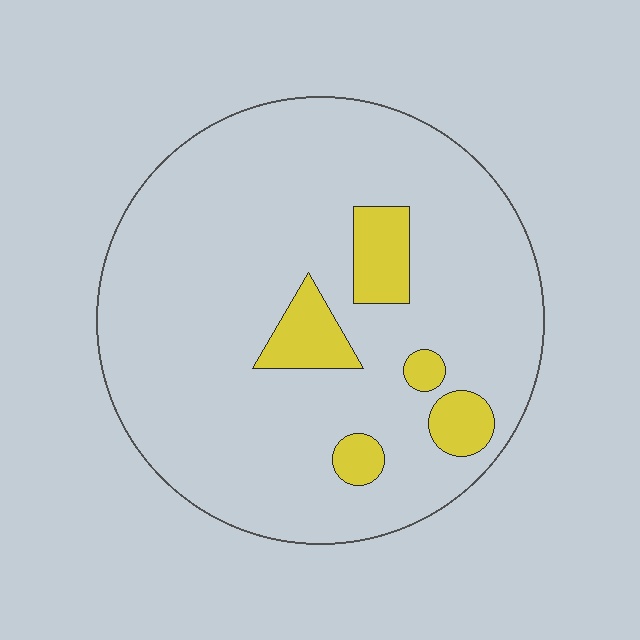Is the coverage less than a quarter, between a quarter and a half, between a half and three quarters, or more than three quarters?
Less than a quarter.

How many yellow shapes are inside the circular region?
5.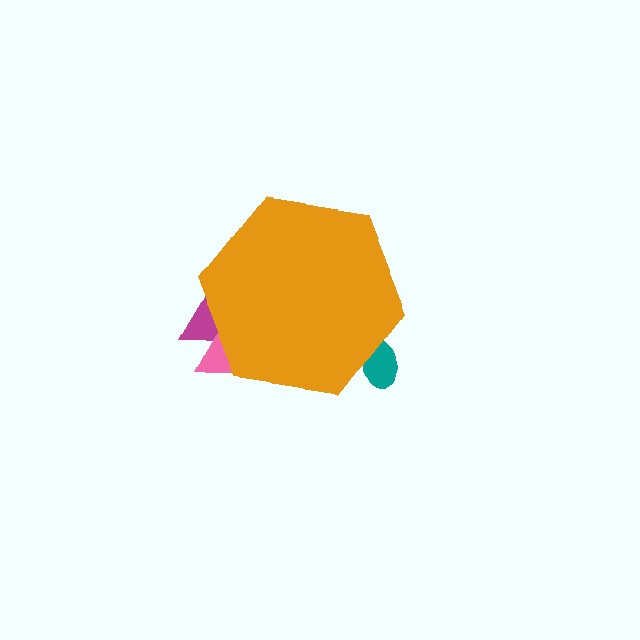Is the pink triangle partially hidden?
Yes, the pink triangle is partially hidden behind the orange hexagon.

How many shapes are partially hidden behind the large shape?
3 shapes are partially hidden.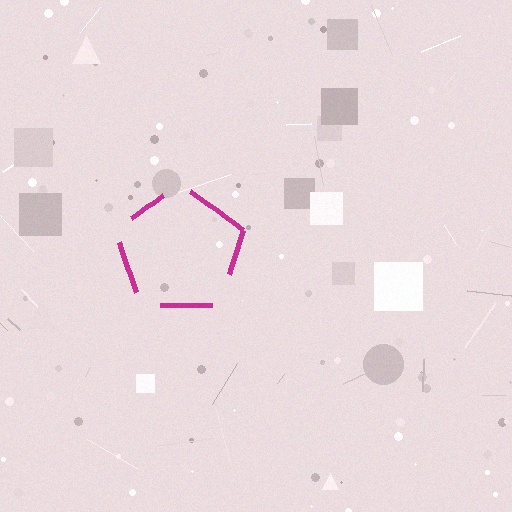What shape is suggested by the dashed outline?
The dashed outline suggests a pentagon.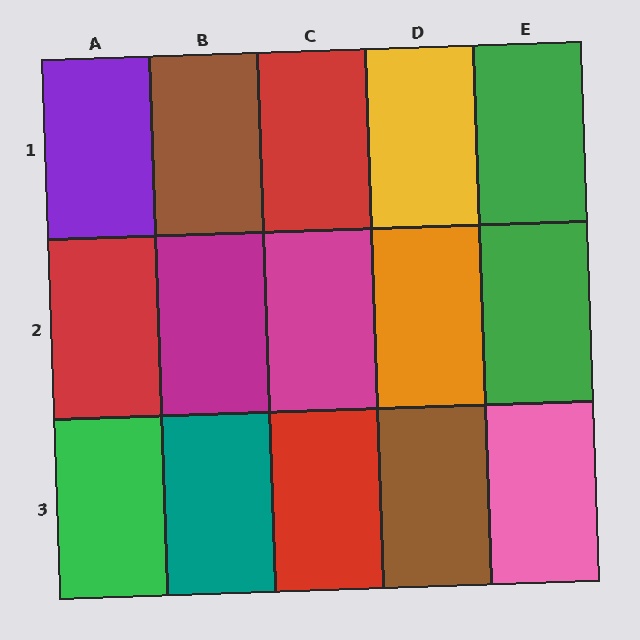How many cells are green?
3 cells are green.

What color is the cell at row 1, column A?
Purple.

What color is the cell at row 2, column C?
Magenta.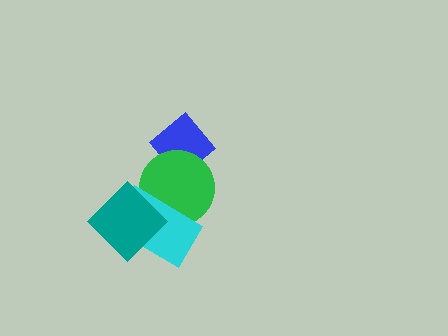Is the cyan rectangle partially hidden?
Yes, it is partially covered by another shape.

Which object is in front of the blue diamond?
The green circle is in front of the blue diamond.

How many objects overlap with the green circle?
3 objects overlap with the green circle.